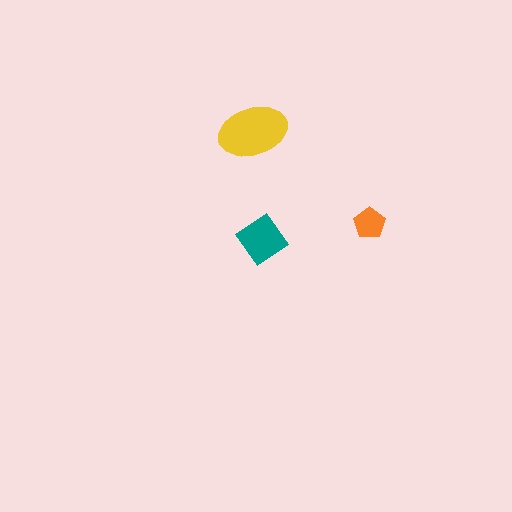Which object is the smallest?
The orange pentagon.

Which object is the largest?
The yellow ellipse.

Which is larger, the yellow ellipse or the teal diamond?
The yellow ellipse.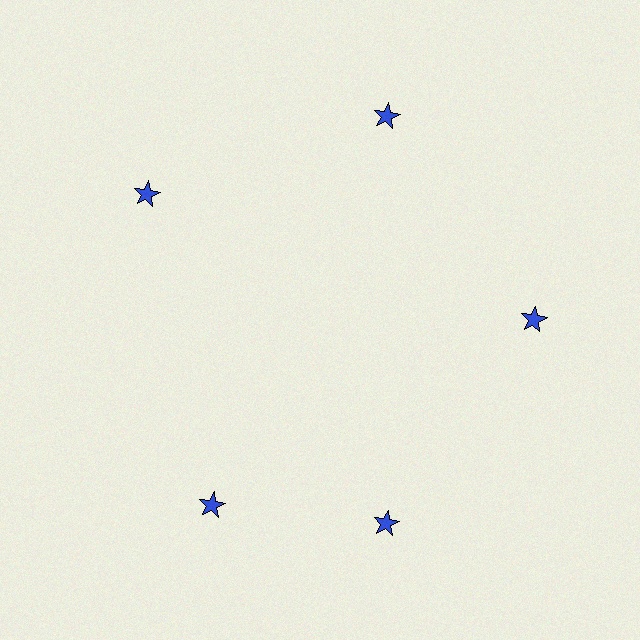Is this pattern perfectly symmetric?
No. The 5 blue stars are arranged in a ring, but one element near the 8 o'clock position is rotated out of alignment along the ring, breaking the 5-fold rotational symmetry.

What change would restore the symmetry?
The symmetry would be restored by rotating it back into even spacing with its neighbors so that all 5 stars sit at equal angles and equal distance from the center.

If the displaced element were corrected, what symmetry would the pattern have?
It would have 5-fold rotational symmetry — the pattern would map onto itself every 72 degrees.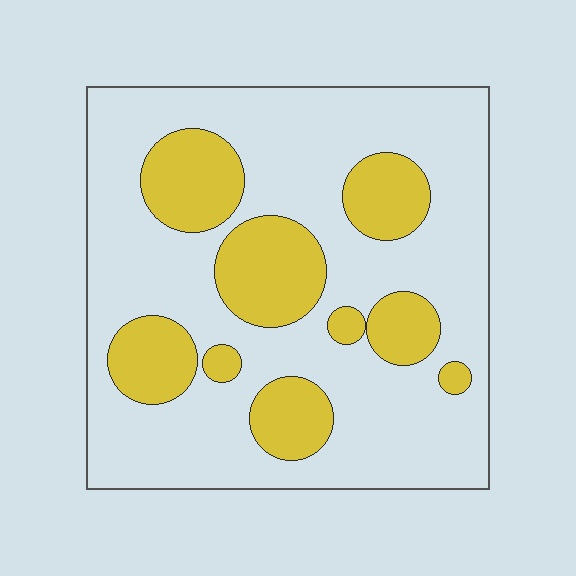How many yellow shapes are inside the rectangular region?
9.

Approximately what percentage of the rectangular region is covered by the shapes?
Approximately 25%.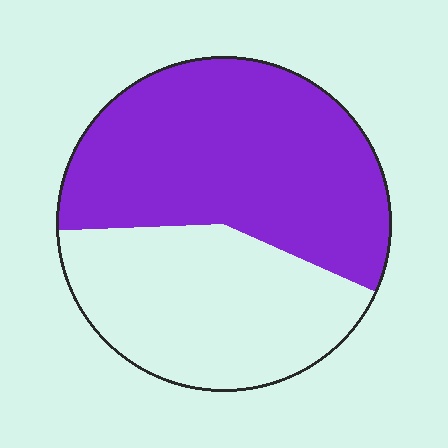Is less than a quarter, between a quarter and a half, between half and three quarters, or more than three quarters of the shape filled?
Between half and three quarters.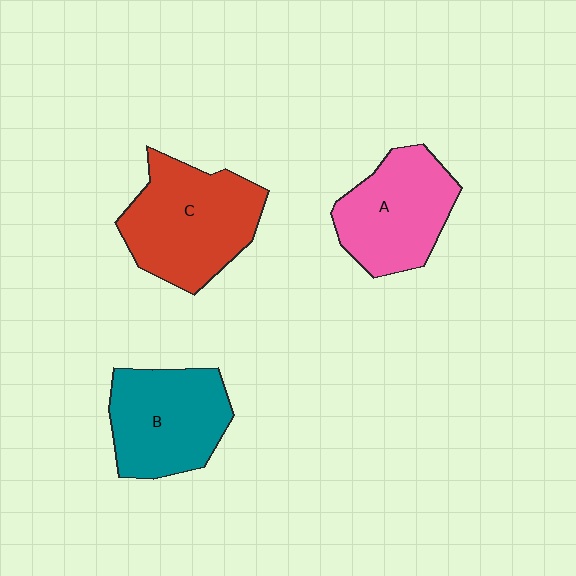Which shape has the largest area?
Shape C (red).